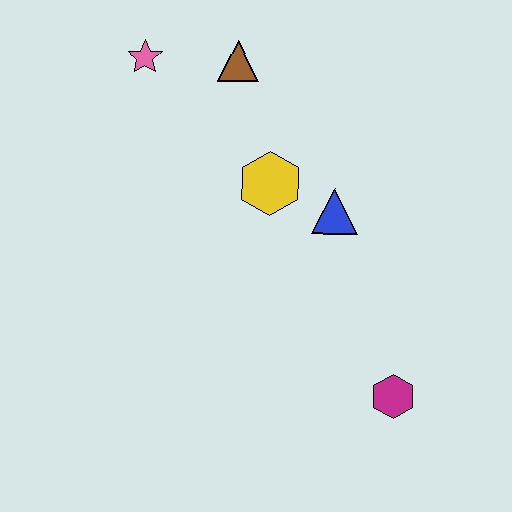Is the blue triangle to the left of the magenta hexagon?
Yes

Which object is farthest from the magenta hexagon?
The pink star is farthest from the magenta hexagon.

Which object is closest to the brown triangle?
The pink star is closest to the brown triangle.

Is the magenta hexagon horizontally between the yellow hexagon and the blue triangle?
No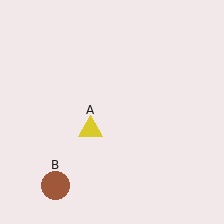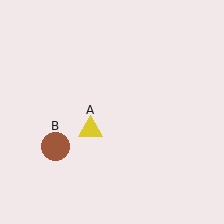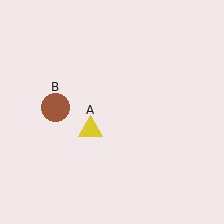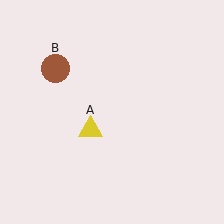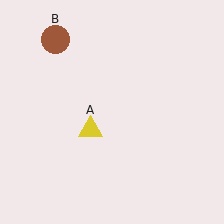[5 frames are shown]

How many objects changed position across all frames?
1 object changed position: brown circle (object B).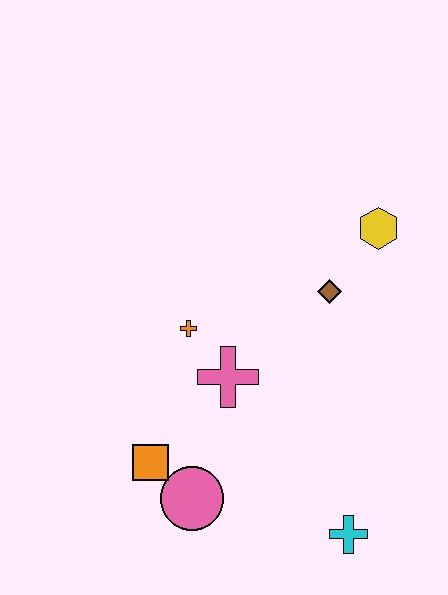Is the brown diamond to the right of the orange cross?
Yes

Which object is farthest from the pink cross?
The yellow hexagon is farthest from the pink cross.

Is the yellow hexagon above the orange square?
Yes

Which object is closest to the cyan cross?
The pink circle is closest to the cyan cross.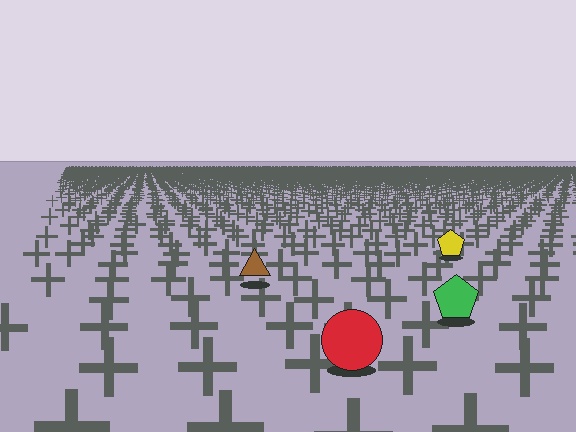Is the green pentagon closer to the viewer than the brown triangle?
Yes. The green pentagon is closer — you can tell from the texture gradient: the ground texture is coarser near it.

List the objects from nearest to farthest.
From nearest to farthest: the red circle, the green pentagon, the brown triangle, the yellow pentagon.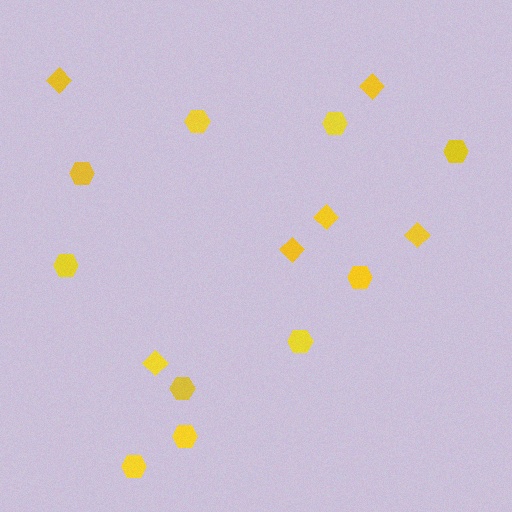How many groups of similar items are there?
There are 2 groups: one group of diamonds (6) and one group of hexagons (10).